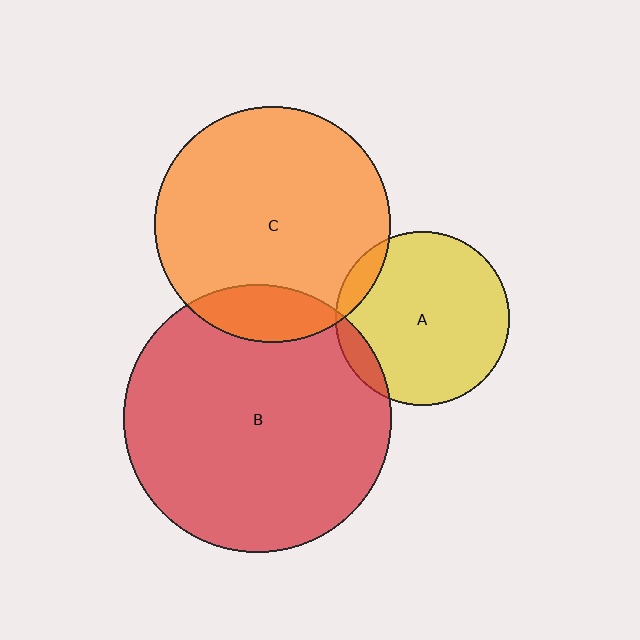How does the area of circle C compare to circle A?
Approximately 1.8 times.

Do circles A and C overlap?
Yes.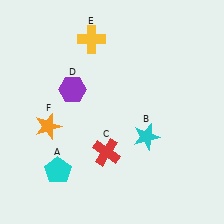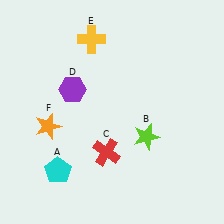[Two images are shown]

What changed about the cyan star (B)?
In Image 1, B is cyan. In Image 2, it changed to lime.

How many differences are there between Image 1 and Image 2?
There is 1 difference between the two images.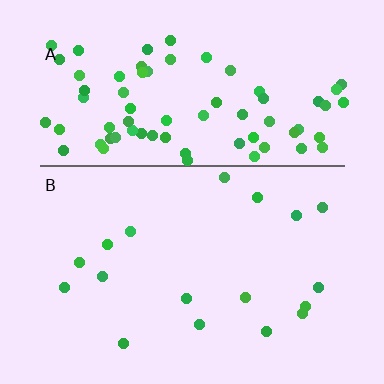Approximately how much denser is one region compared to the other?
Approximately 4.5× — region A over region B.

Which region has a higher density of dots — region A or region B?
A (the top).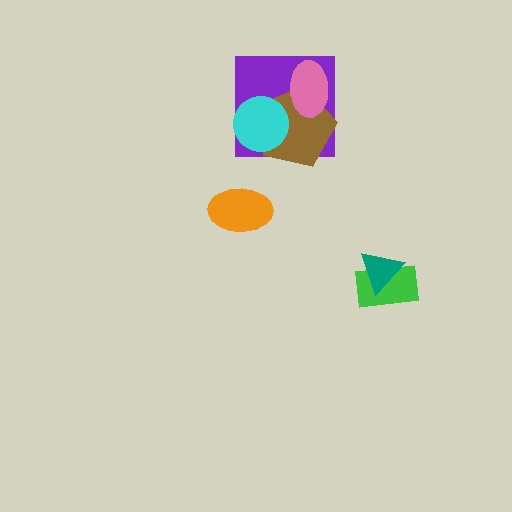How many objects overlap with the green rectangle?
1 object overlaps with the green rectangle.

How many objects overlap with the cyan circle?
2 objects overlap with the cyan circle.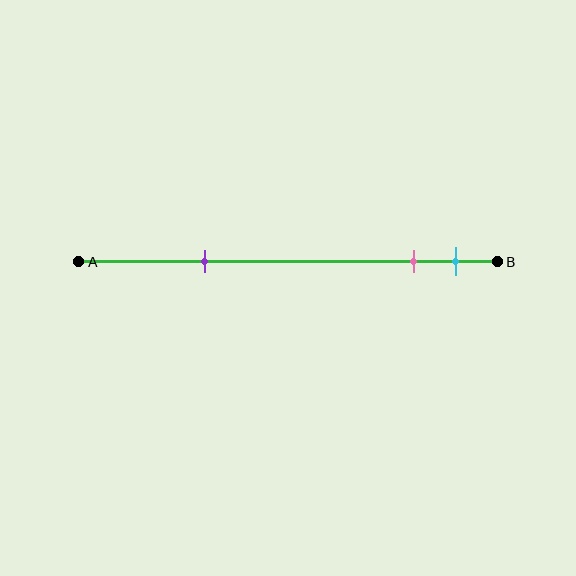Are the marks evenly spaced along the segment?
No, the marks are not evenly spaced.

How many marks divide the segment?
There are 3 marks dividing the segment.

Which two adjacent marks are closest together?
The pink and cyan marks are the closest adjacent pair.